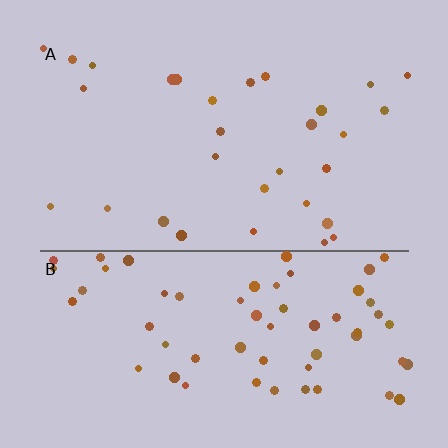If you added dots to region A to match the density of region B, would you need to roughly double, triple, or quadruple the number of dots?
Approximately double.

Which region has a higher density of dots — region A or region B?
B (the bottom).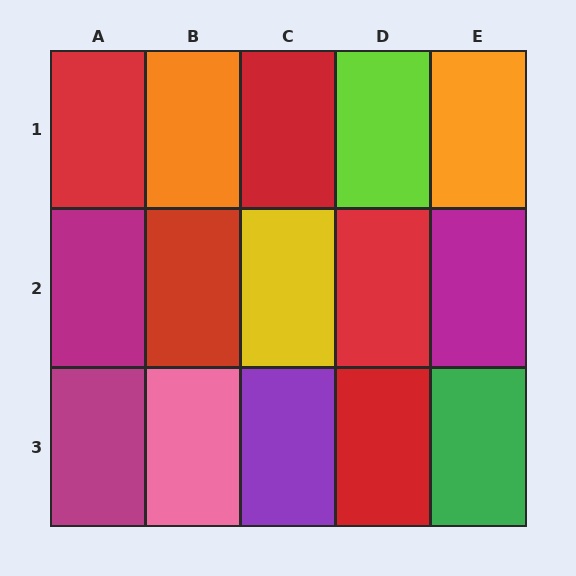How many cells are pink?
1 cell is pink.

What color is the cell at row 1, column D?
Lime.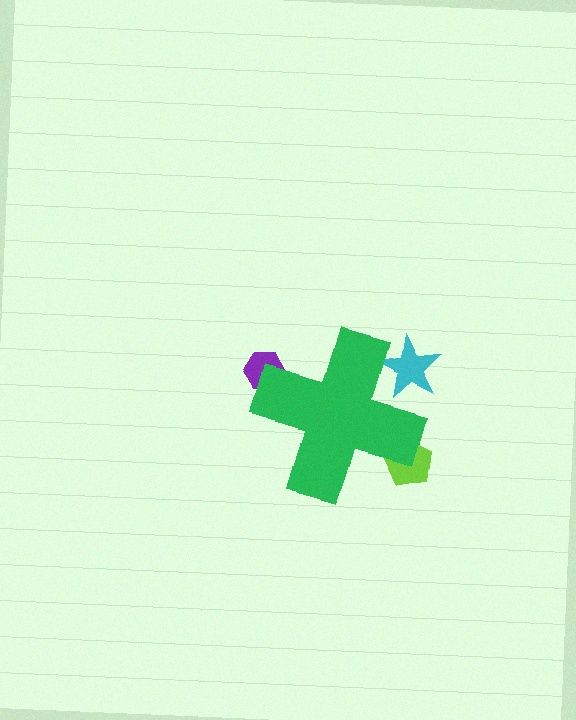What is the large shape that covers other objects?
A green cross.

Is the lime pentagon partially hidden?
Yes, the lime pentagon is partially hidden behind the green cross.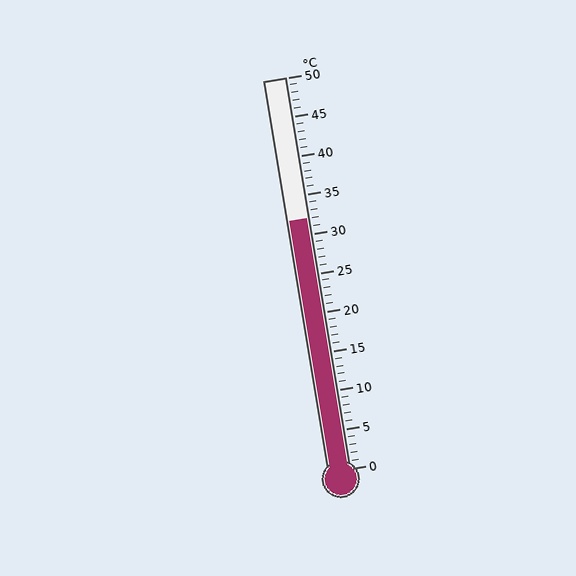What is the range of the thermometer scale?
The thermometer scale ranges from 0°C to 50°C.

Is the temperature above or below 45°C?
The temperature is below 45°C.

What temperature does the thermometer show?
The thermometer shows approximately 32°C.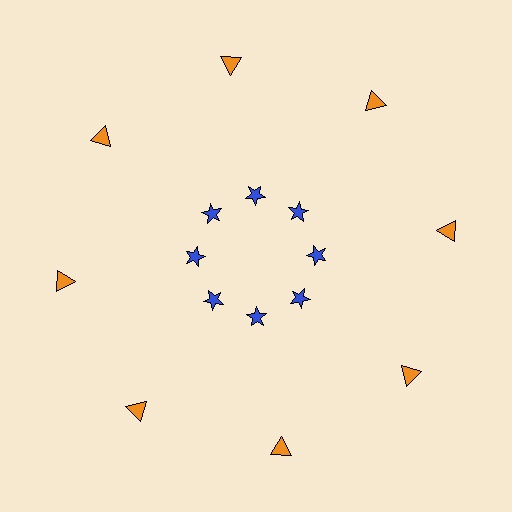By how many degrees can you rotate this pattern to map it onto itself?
The pattern maps onto itself every 45 degrees of rotation.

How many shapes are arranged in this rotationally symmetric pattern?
There are 16 shapes, arranged in 8 groups of 2.